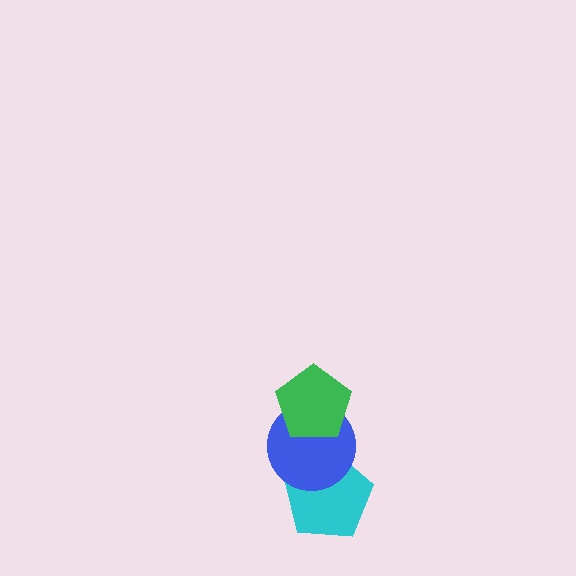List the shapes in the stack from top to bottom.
From top to bottom: the green pentagon, the blue circle, the cyan pentagon.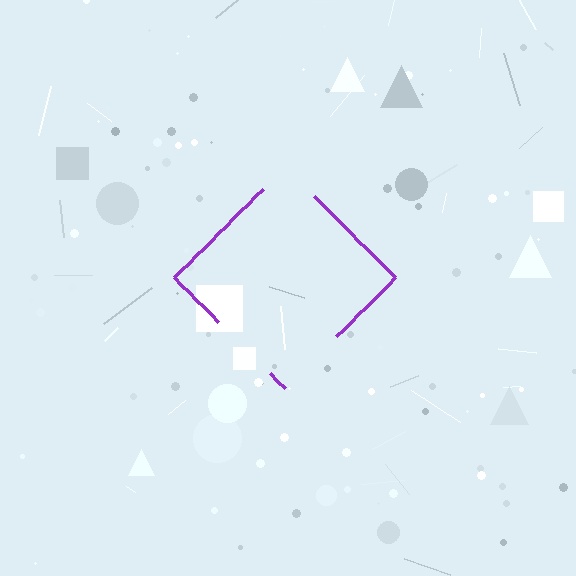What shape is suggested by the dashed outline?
The dashed outline suggests a diamond.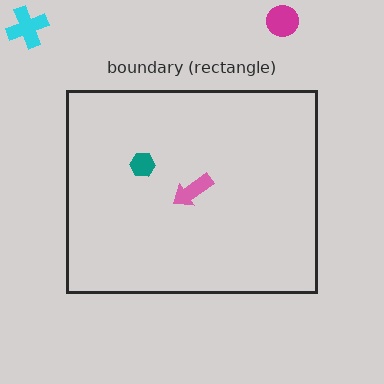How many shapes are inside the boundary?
2 inside, 2 outside.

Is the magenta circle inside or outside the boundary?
Outside.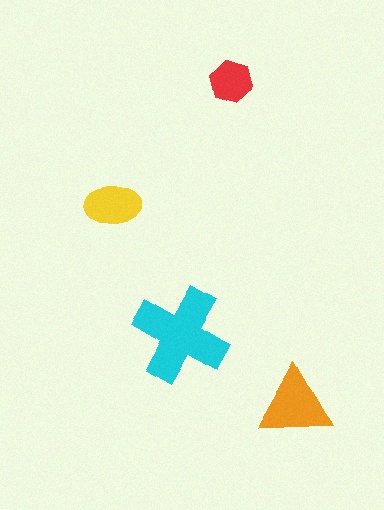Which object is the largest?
The cyan cross.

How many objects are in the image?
There are 4 objects in the image.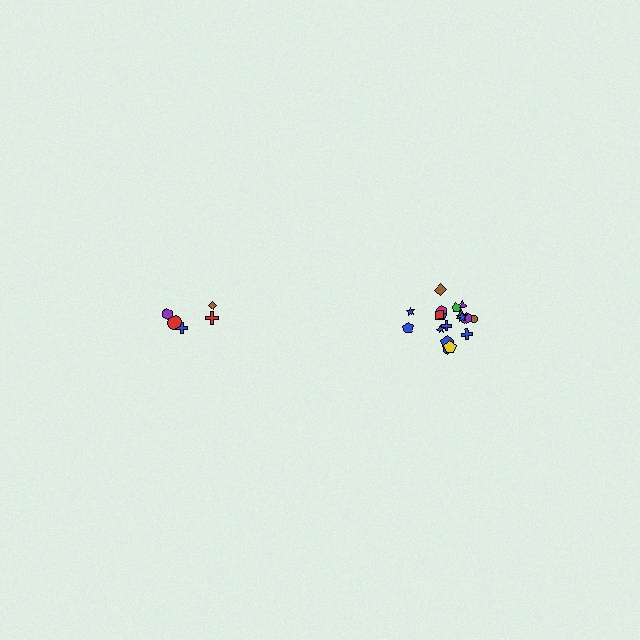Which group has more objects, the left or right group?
The right group.